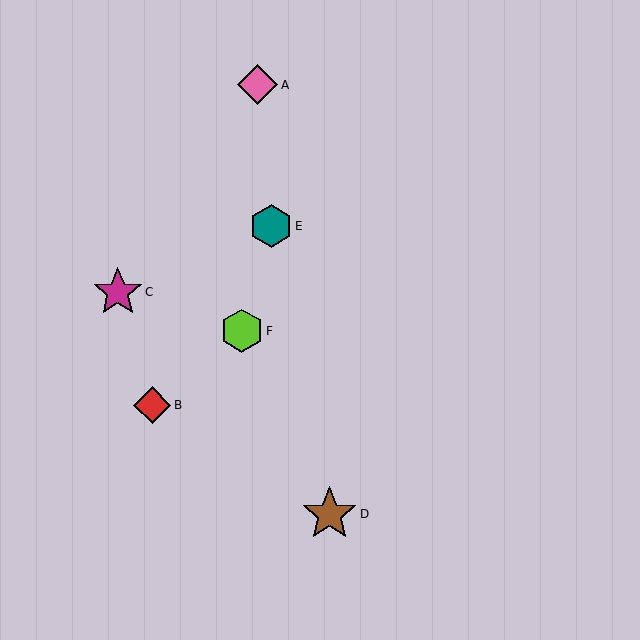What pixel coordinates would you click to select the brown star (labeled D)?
Click at (330, 514) to select the brown star D.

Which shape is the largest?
The brown star (labeled D) is the largest.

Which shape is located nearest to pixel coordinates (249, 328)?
The lime hexagon (labeled F) at (242, 331) is nearest to that location.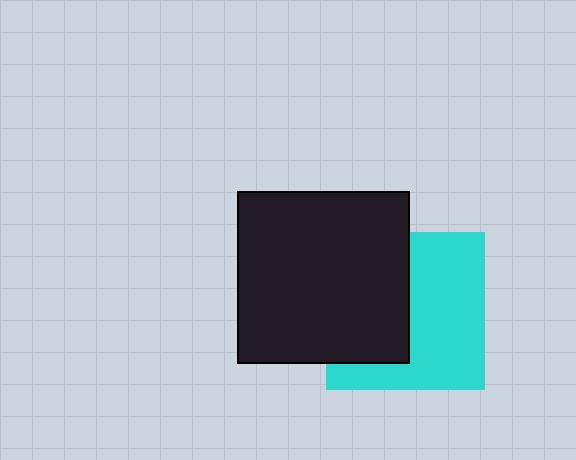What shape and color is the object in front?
The object in front is a black square.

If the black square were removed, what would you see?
You would see the complete cyan square.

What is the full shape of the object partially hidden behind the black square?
The partially hidden object is a cyan square.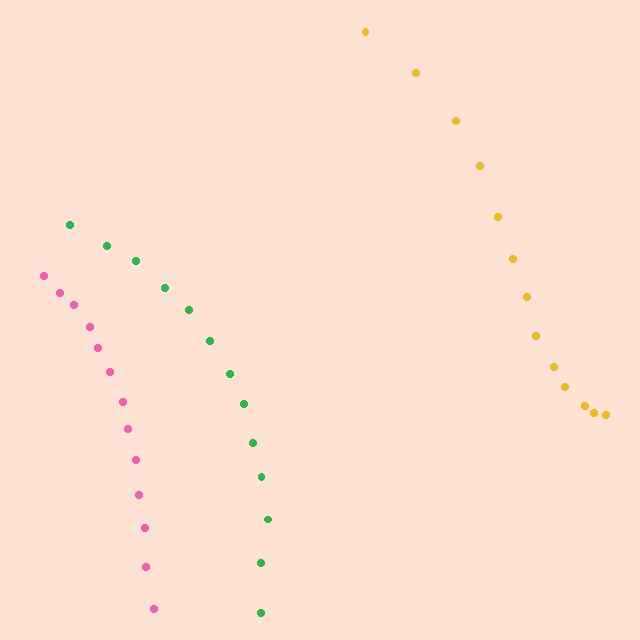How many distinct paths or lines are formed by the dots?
There are 3 distinct paths.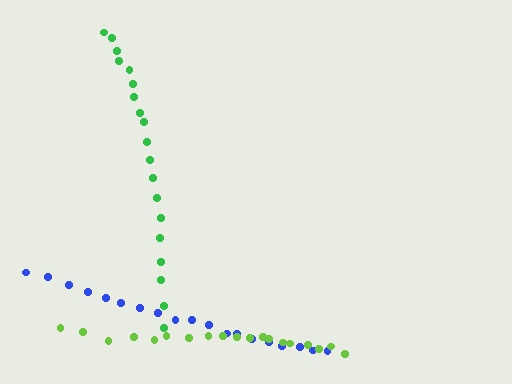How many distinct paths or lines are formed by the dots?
There are 3 distinct paths.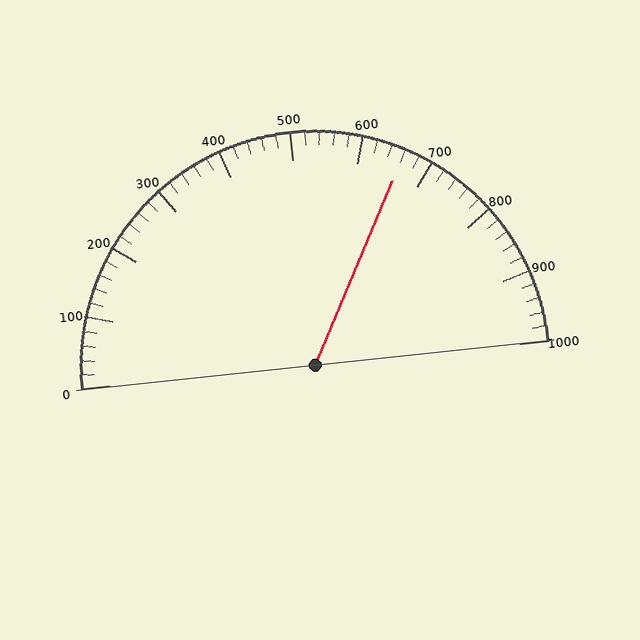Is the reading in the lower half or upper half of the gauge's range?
The reading is in the upper half of the range (0 to 1000).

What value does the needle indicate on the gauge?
The needle indicates approximately 660.